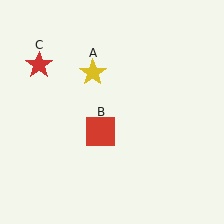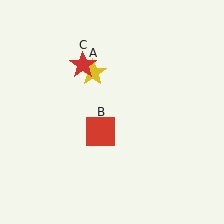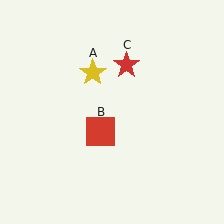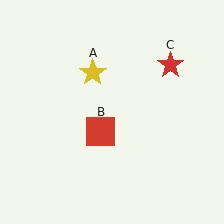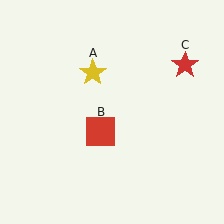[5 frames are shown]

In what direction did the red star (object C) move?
The red star (object C) moved right.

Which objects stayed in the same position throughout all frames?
Yellow star (object A) and red square (object B) remained stationary.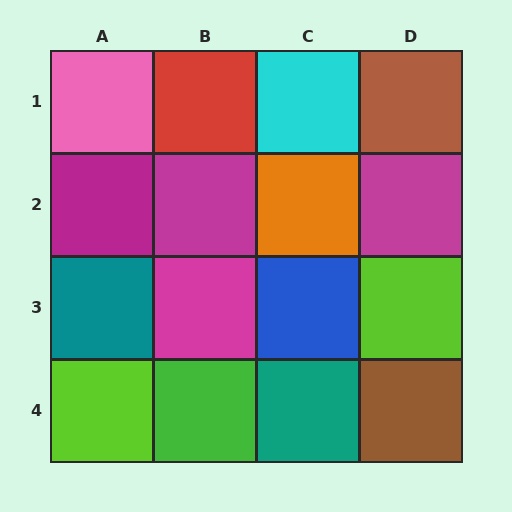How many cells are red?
1 cell is red.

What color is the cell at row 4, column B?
Green.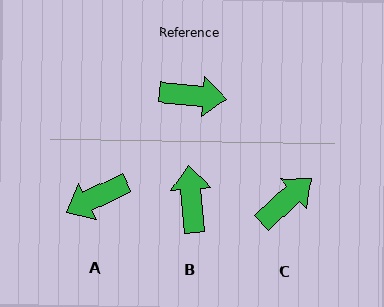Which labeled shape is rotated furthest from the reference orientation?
A, about 149 degrees away.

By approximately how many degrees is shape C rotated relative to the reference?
Approximately 48 degrees counter-clockwise.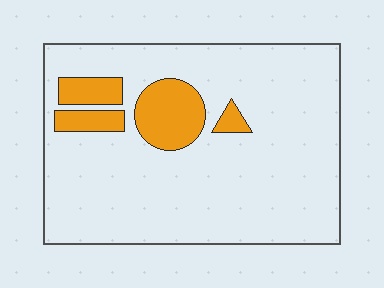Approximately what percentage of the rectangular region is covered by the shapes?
Approximately 15%.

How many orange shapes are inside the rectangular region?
4.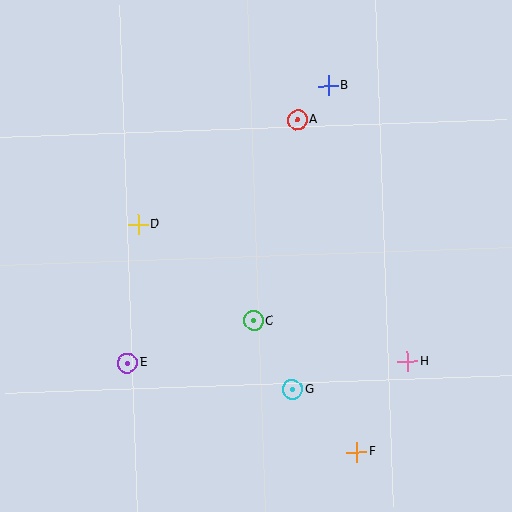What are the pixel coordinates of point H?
Point H is at (408, 362).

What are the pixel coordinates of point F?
Point F is at (357, 452).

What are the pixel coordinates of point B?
Point B is at (328, 85).